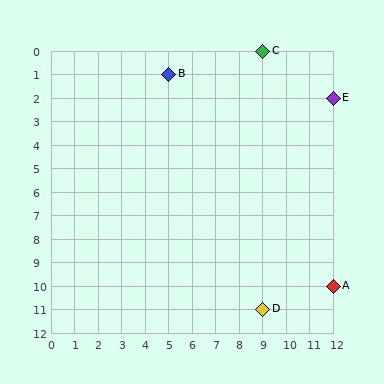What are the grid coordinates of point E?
Point E is at grid coordinates (12, 2).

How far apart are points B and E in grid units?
Points B and E are 7 columns and 1 row apart (about 7.1 grid units diagonally).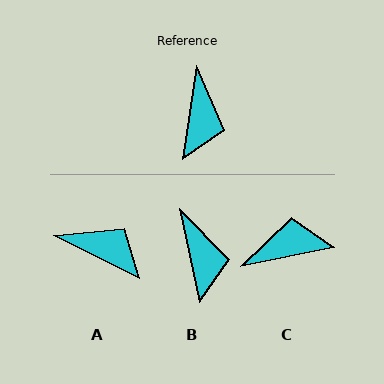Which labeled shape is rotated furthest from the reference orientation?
C, about 110 degrees away.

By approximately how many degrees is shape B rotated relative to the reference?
Approximately 20 degrees counter-clockwise.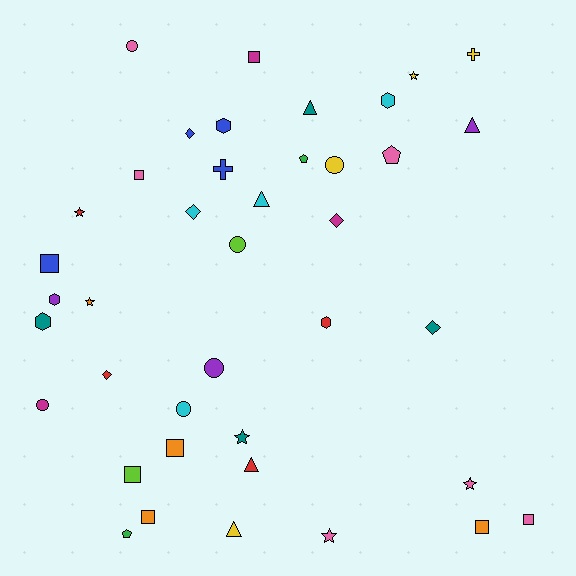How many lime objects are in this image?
There are 2 lime objects.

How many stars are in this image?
There are 6 stars.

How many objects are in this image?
There are 40 objects.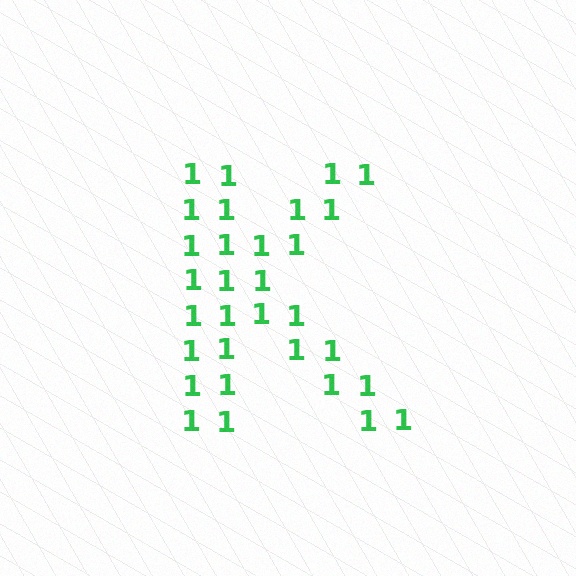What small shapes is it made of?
It is made of small digit 1's.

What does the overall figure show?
The overall figure shows the letter K.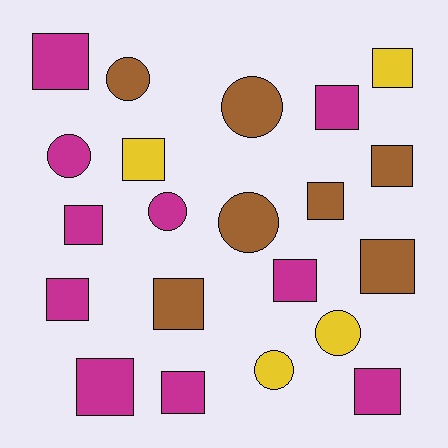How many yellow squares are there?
There are 2 yellow squares.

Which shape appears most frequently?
Square, with 14 objects.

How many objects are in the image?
There are 21 objects.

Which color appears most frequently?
Magenta, with 10 objects.